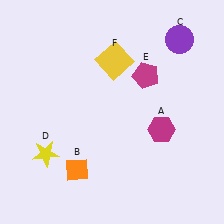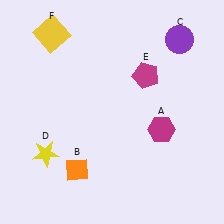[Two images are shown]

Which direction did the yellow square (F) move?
The yellow square (F) moved left.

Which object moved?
The yellow square (F) moved left.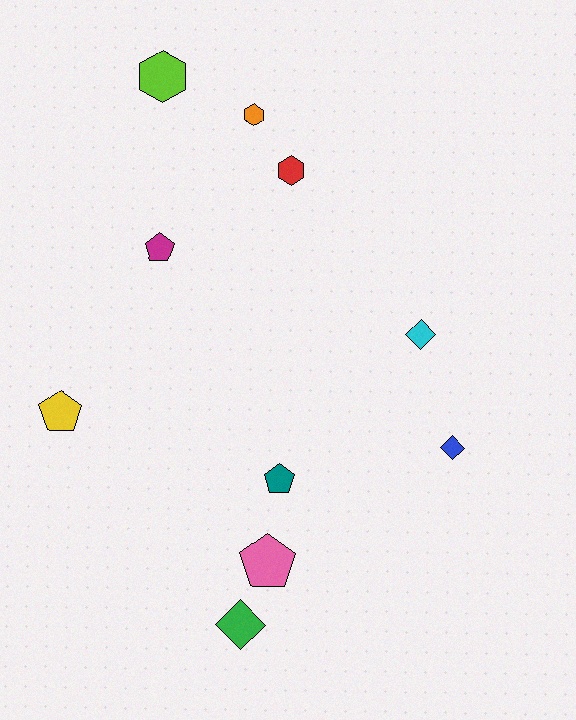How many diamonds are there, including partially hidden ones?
There are 3 diamonds.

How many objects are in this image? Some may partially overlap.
There are 10 objects.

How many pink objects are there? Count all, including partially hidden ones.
There is 1 pink object.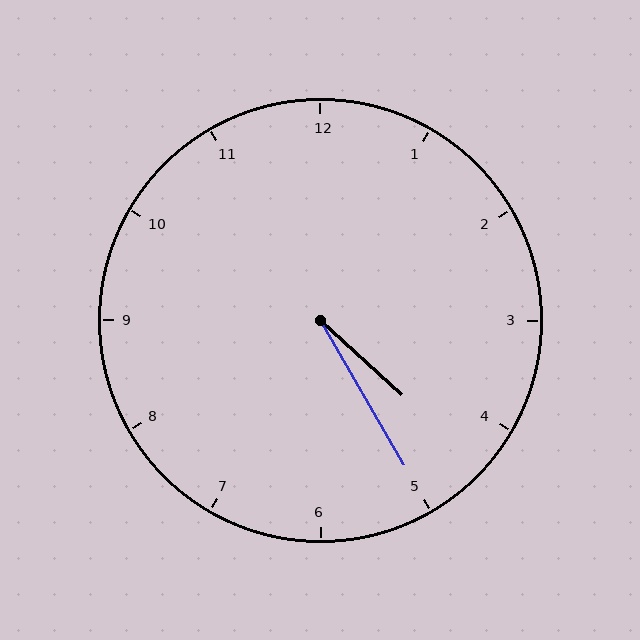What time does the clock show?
4:25.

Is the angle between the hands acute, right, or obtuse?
It is acute.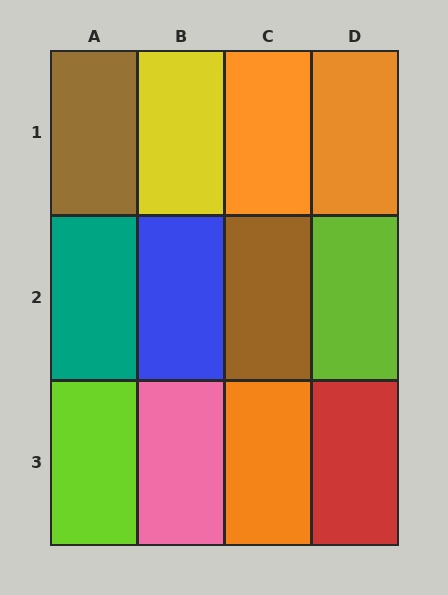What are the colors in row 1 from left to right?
Brown, yellow, orange, orange.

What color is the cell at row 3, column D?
Red.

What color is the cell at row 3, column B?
Pink.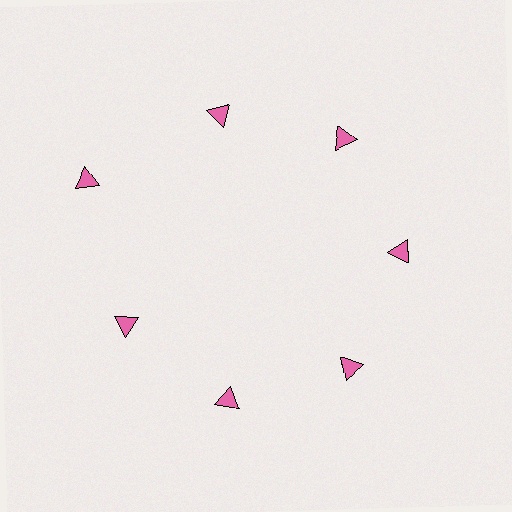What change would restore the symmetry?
The symmetry would be restored by moving it inward, back onto the ring so that all 7 triangles sit at equal angles and equal distance from the center.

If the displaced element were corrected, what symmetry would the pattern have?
It would have 7-fold rotational symmetry — the pattern would map onto itself every 51 degrees.